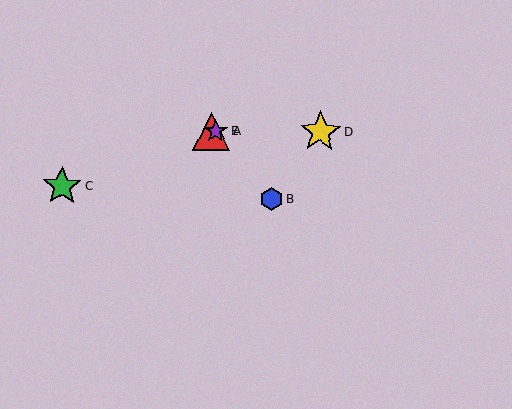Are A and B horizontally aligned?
No, A is at y≈131 and B is at y≈199.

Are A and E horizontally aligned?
Yes, both are at y≈131.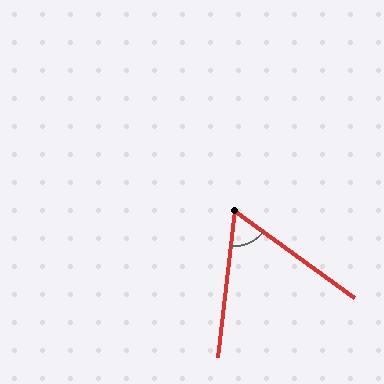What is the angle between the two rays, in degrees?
Approximately 61 degrees.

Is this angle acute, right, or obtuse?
It is acute.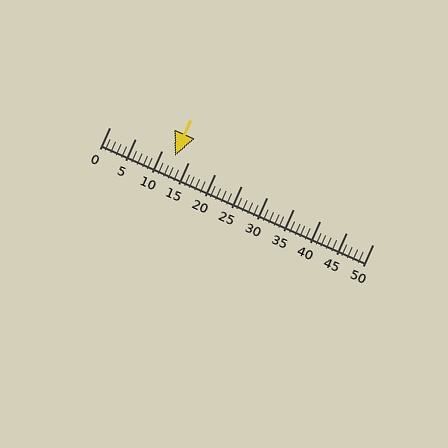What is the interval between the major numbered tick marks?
The major tick marks are spaced 5 units apart.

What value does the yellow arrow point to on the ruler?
The yellow arrow points to approximately 12.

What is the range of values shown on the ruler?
The ruler shows values from 0 to 50.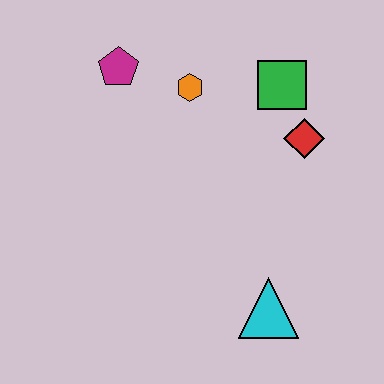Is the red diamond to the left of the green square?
No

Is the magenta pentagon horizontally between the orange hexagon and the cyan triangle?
No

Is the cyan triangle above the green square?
No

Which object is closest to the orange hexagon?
The magenta pentagon is closest to the orange hexagon.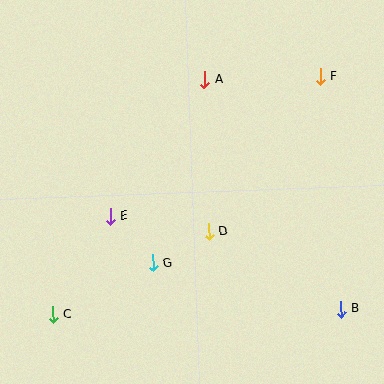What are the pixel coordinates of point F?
Point F is at (320, 77).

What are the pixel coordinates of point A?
Point A is at (205, 80).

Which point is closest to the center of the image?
Point D at (209, 232) is closest to the center.